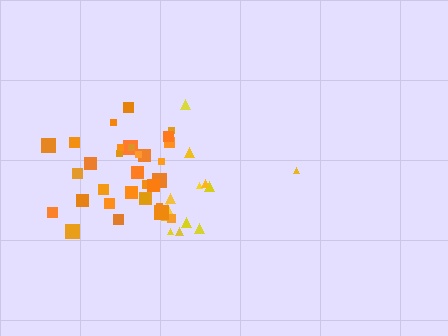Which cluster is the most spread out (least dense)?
Yellow.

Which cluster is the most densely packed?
Orange.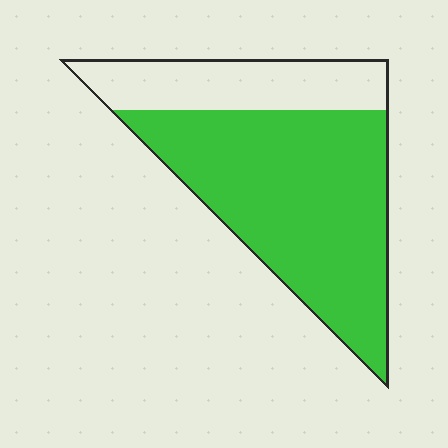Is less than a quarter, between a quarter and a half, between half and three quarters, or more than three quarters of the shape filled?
Between half and three quarters.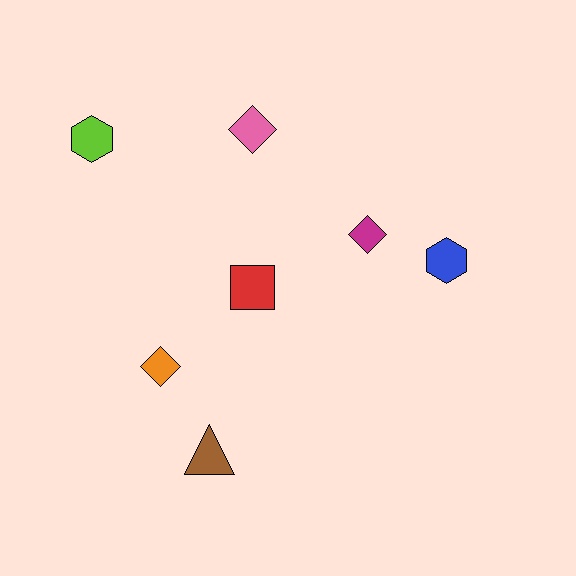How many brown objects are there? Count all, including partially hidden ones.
There is 1 brown object.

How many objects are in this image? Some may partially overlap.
There are 7 objects.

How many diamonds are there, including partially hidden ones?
There are 3 diamonds.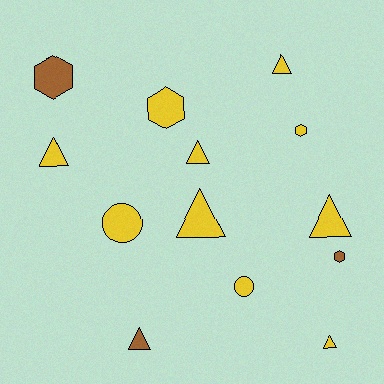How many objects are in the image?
There are 13 objects.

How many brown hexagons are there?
There are 2 brown hexagons.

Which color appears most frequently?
Yellow, with 10 objects.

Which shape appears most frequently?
Triangle, with 7 objects.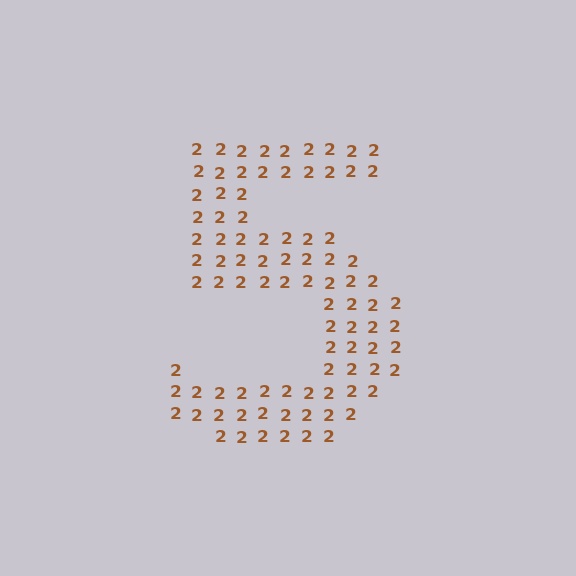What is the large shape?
The large shape is the digit 5.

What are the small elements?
The small elements are digit 2's.